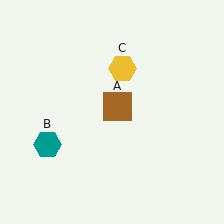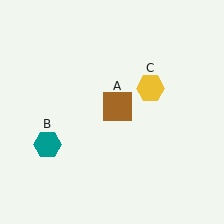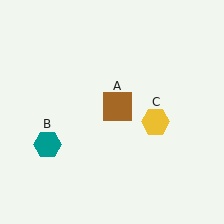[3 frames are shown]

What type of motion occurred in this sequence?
The yellow hexagon (object C) rotated clockwise around the center of the scene.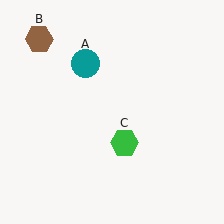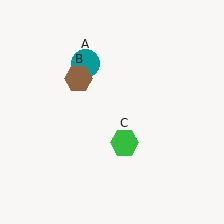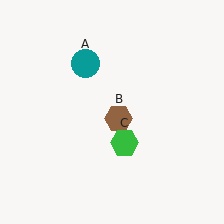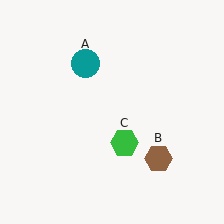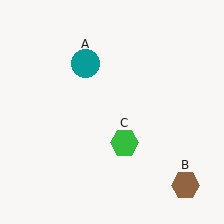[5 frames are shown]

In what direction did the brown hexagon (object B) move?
The brown hexagon (object B) moved down and to the right.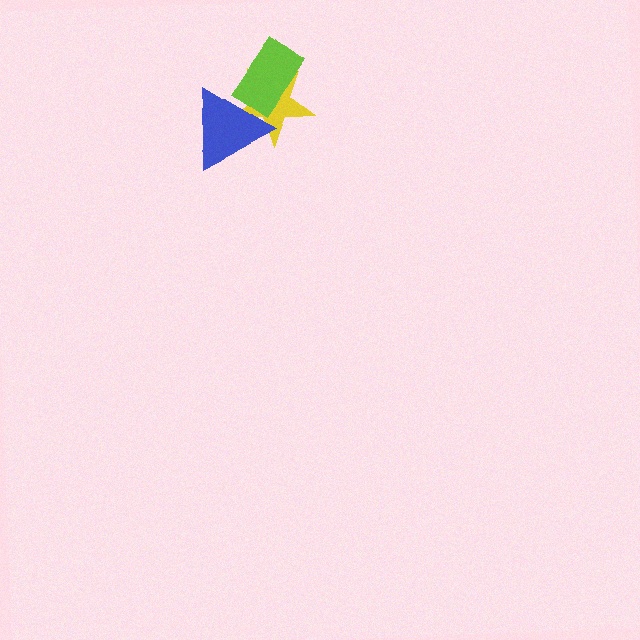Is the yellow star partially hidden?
Yes, it is partially covered by another shape.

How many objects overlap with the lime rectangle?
2 objects overlap with the lime rectangle.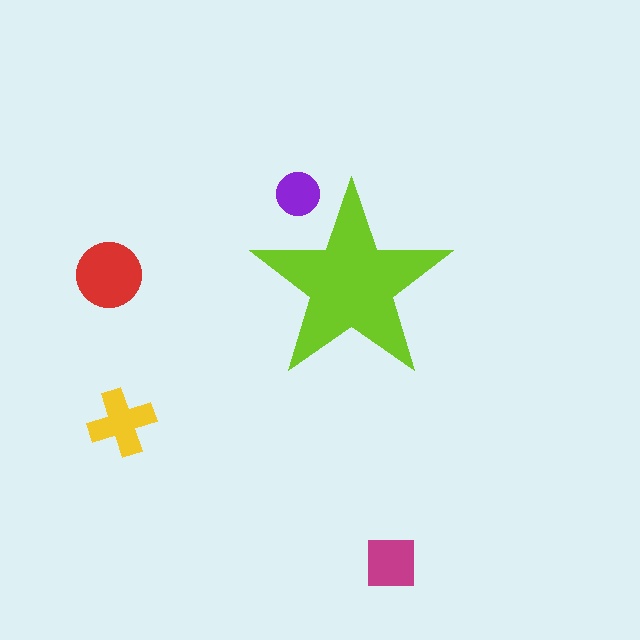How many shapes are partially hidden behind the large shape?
1 shape is partially hidden.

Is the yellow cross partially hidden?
No, the yellow cross is fully visible.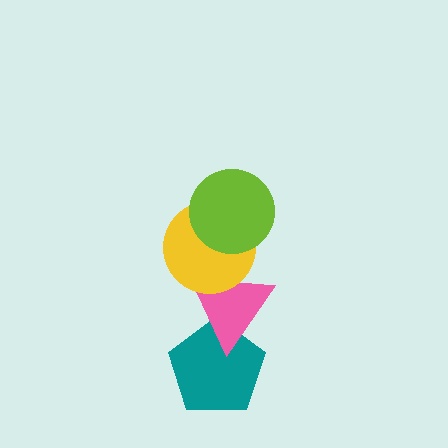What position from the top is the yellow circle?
The yellow circle is 2nd from the top.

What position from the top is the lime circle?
The lime circle is 1st from the top.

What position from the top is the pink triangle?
The pink triangle is 3rd from the top.